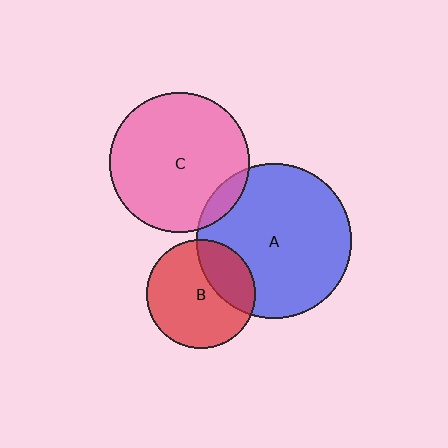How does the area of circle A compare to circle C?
Approximately 1.2 times.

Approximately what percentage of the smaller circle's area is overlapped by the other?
Approximately 30%.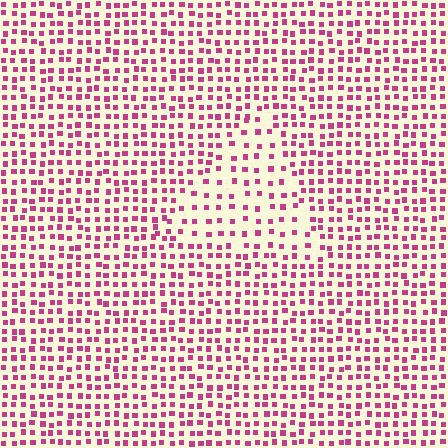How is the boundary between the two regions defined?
The boundary is defined by a change in element density (approximately 1.8x ratio). All elements are the same color, size, and shape.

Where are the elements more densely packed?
The elements are more densely packed outside the triangle boundary.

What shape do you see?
I see a triangle.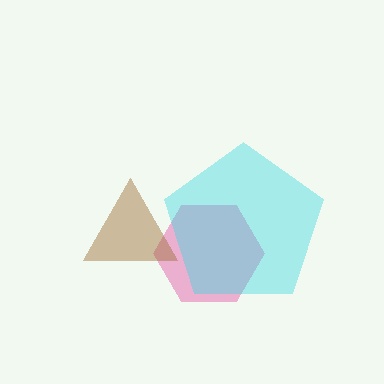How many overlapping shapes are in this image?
There are 3 overlapping shapes in the image.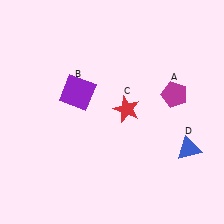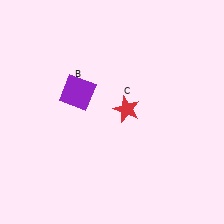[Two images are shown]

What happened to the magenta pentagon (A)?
The magenta pentagon (A) was removed in Image 2. It was in the top-right area of Image 1.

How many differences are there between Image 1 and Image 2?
There are 2 differences between the two images.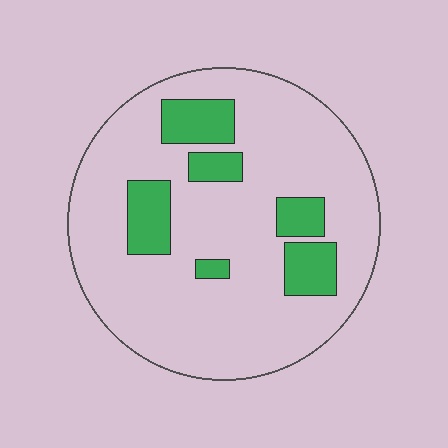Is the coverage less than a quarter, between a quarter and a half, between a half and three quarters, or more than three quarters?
Less than a quarter.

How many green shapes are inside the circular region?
6.